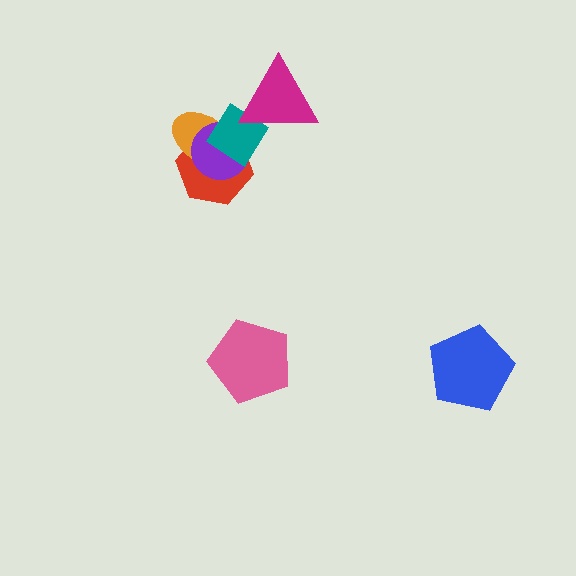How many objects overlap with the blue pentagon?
0 objects overlap with the blue pentagon.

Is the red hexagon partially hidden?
Yes, it is partially covered by another shape.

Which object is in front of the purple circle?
The teal diamond is in front of the purple circle.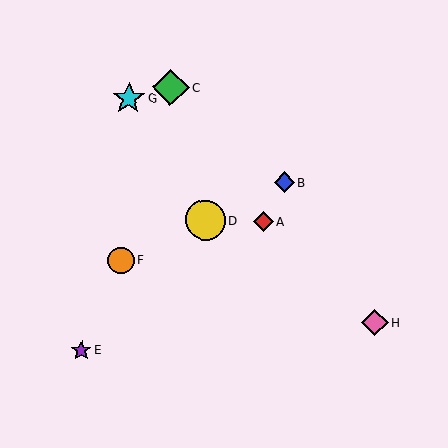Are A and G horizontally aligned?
No, A is at y≈222 and G is at y≈98.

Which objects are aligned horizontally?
Objects A, D are aligned horizontally.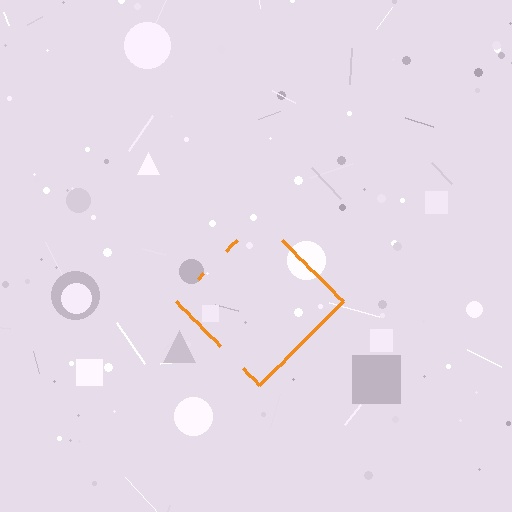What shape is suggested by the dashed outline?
The dashed outline suggests a diamond.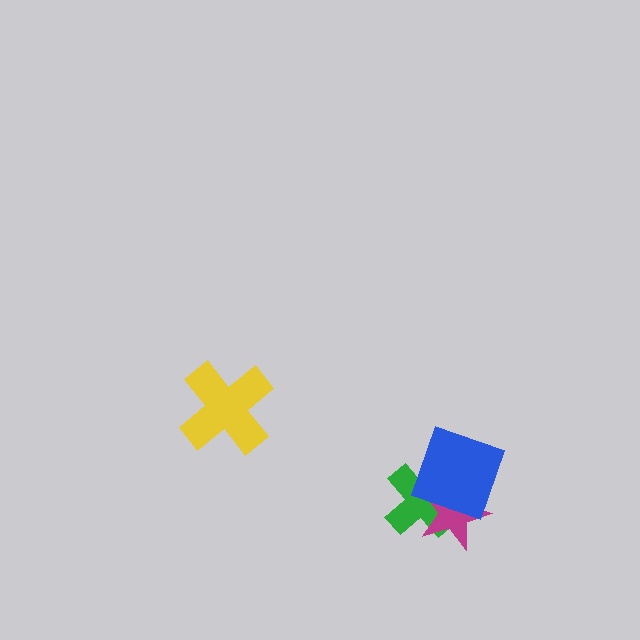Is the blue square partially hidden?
No, no other shape covers it.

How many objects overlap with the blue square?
2 objects overlap with the blue square.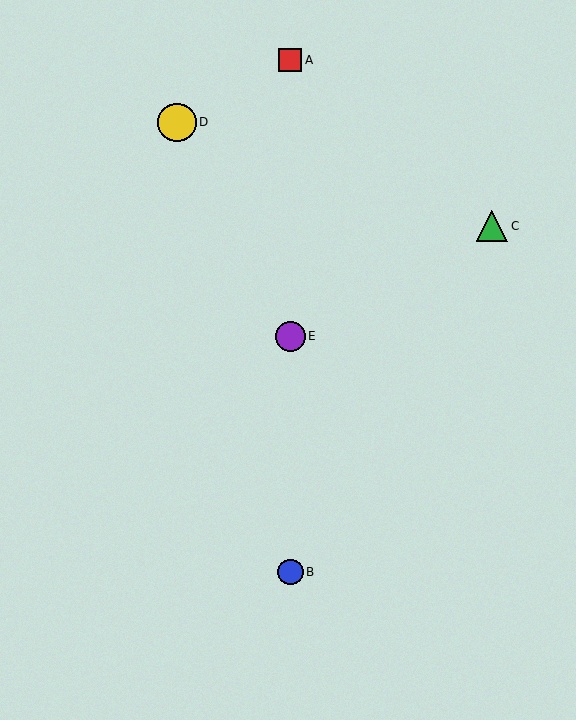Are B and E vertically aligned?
Yes, both are at x≈290.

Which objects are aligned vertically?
Objects A, B, E are aligned vertically.